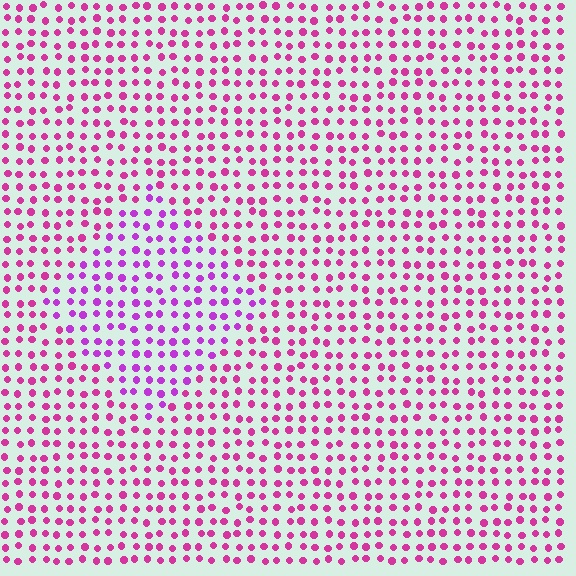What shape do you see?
I see a diamond.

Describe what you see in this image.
The image is filled with small magenta elements in a uniform arrangement. A diamond-shaped region is visible where the elements are tinted to a slightly different hue, forming a subtle color boundary.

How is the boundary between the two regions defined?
The boundary is defined purely by a slight shift in hue (about 28 degrees). Spacing, size, and orientation are identical on both sides.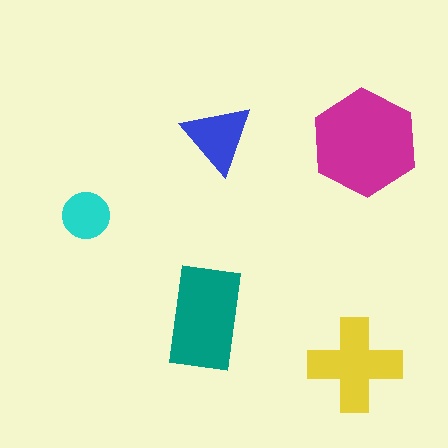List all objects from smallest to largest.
The cyan circle, the blue triangle, the yellow cross, the teal rectangle, the magenta hexagon.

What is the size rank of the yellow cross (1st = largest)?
3rd.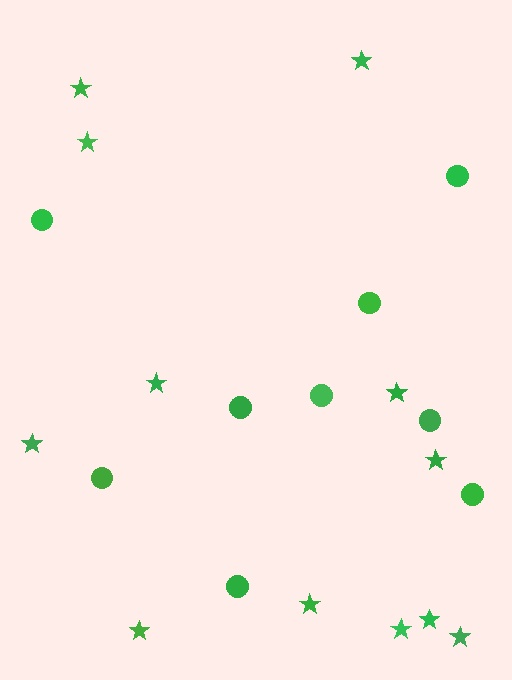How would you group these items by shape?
There are 2 groups: one group of circles (9) and one group of stars (12).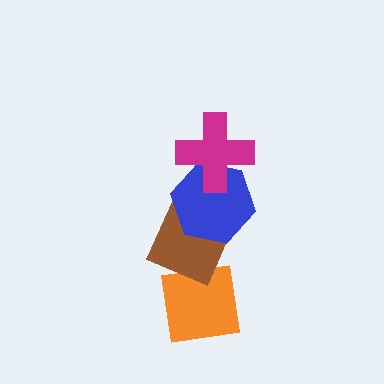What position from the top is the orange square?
The orange square is 4th from the top.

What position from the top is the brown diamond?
The brown diamond is 3rd from the top.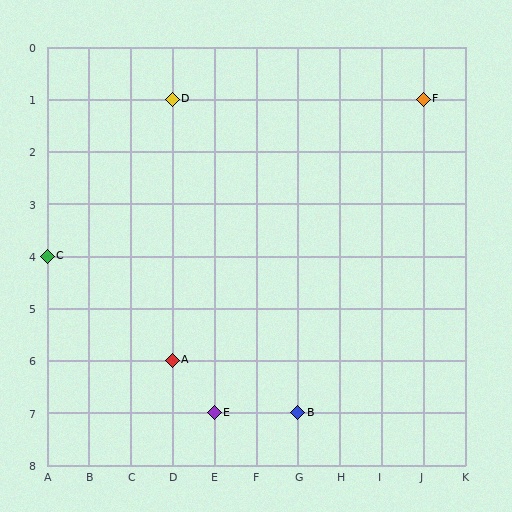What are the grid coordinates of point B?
Point B is at grid coordinates (G, 7).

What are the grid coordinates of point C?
Point C is at grid coordinates (A, 4).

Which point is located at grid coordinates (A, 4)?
Point C is at (A, 4).